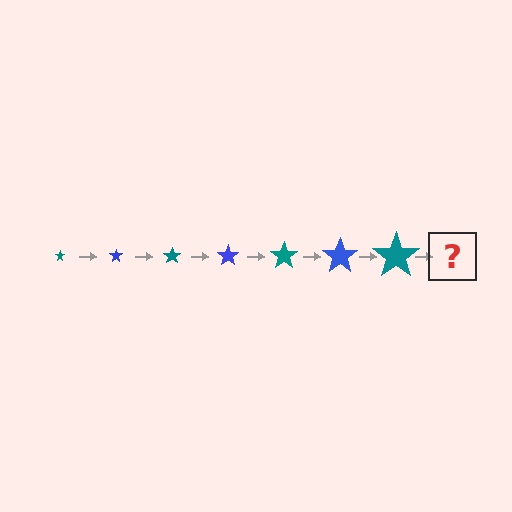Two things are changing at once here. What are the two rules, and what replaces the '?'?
The two rules are that the star grows larger each step and the color cycles through teal and blue. The '?' should be a blue star, larger than the previous one.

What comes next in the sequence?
The next element should be a blue star, larger than the previous one.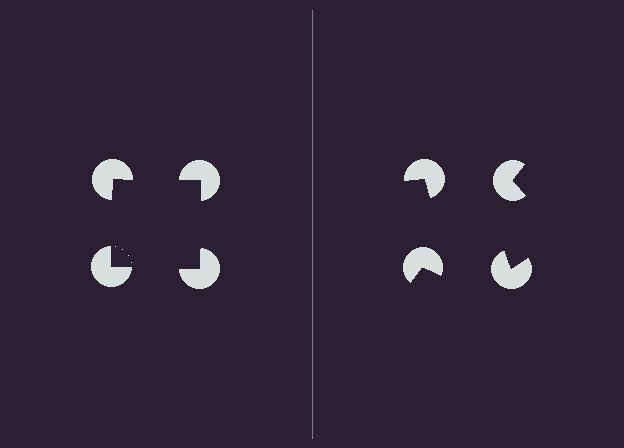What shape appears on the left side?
An illusory square.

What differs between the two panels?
The pac-man discs are positioned identically on both sides; only the wedge orientations differ. On the left they align to a square; on the right they are misaligned.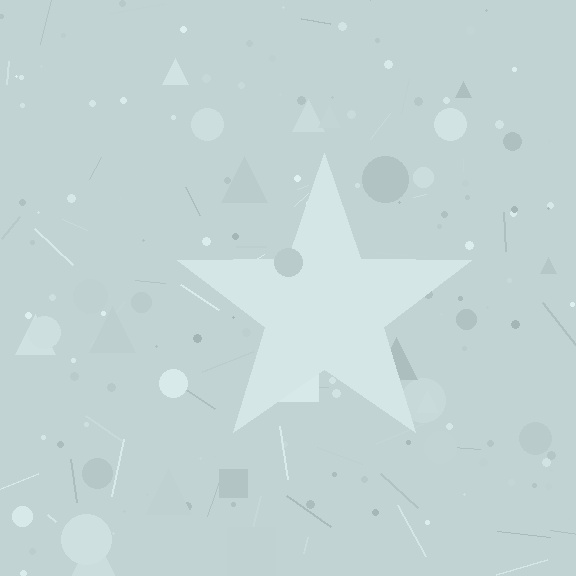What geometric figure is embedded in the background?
A star is embedded in the background.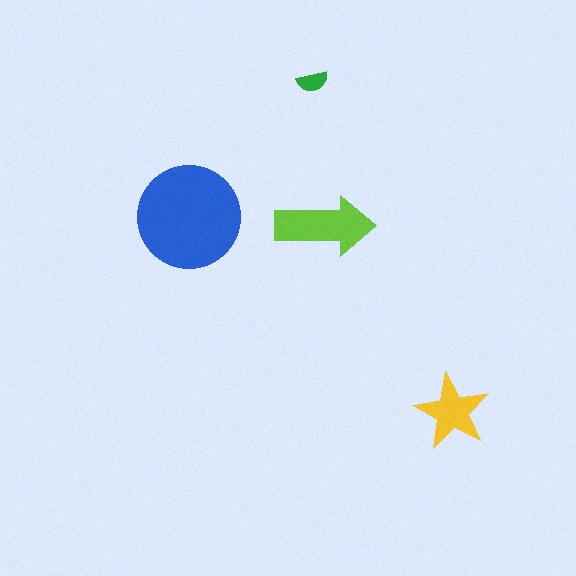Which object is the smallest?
The green semicircle.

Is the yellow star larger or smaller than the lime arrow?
Smaller.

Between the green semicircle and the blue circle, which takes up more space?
The blue circle.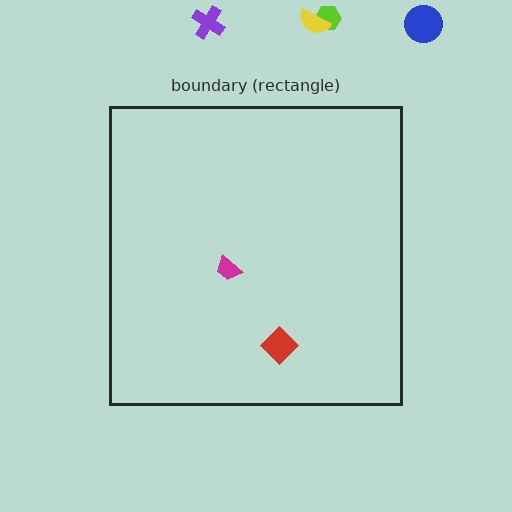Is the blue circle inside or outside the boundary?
Outside.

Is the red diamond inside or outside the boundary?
Inside.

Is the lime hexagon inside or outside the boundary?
Outside.